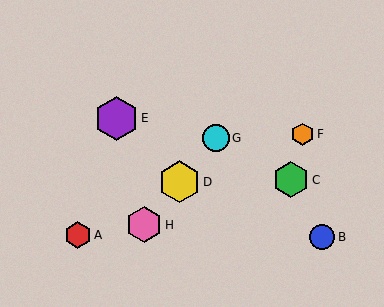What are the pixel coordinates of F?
Object F is at (303, 134).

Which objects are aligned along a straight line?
Objects D, G, H are aligned along a straight line.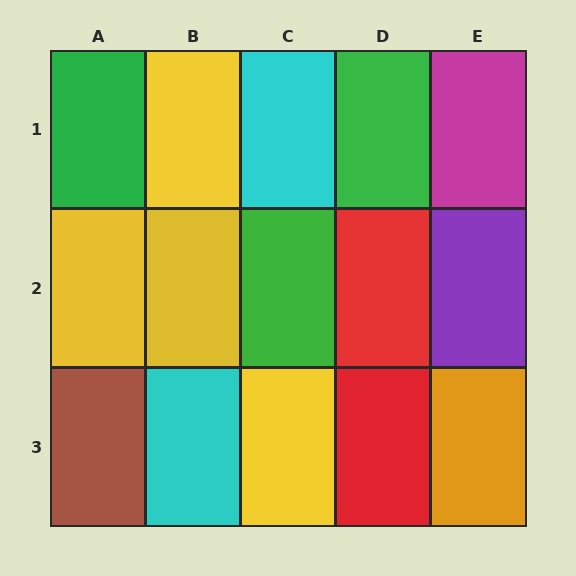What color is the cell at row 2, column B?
Yellow.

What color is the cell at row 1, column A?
Green.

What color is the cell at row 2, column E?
Purple.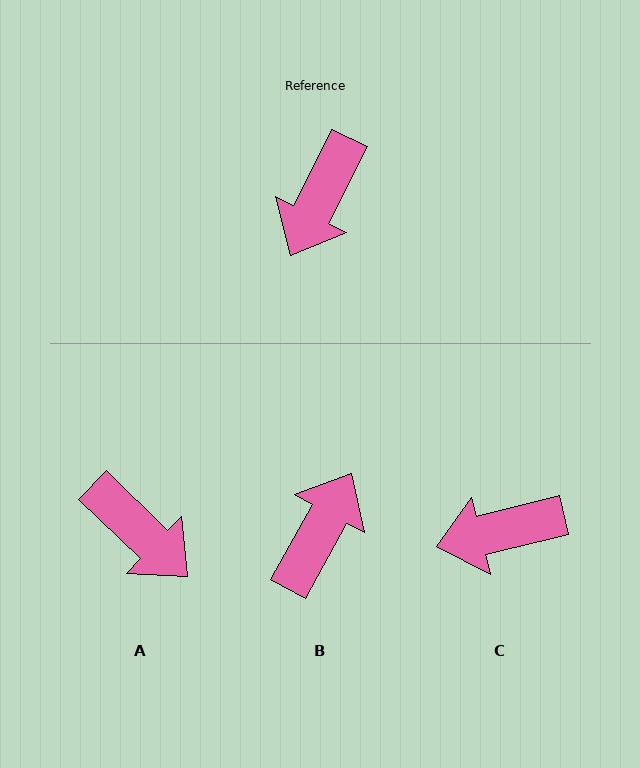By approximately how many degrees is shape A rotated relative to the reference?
Approximately 73 degrees counter-clockwise.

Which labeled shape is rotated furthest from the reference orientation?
B, about 178 degrees away.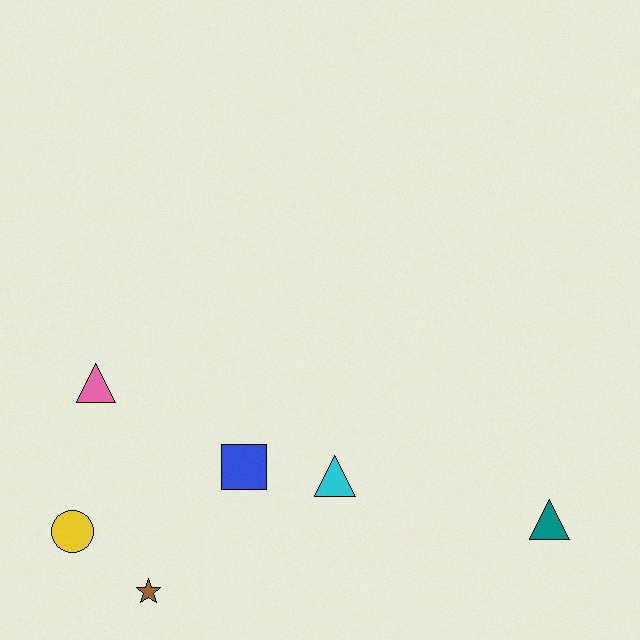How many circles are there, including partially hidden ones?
There is 1 circle.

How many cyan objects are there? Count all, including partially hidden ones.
There is 1 cyan object.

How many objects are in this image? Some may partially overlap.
There are 6 objects.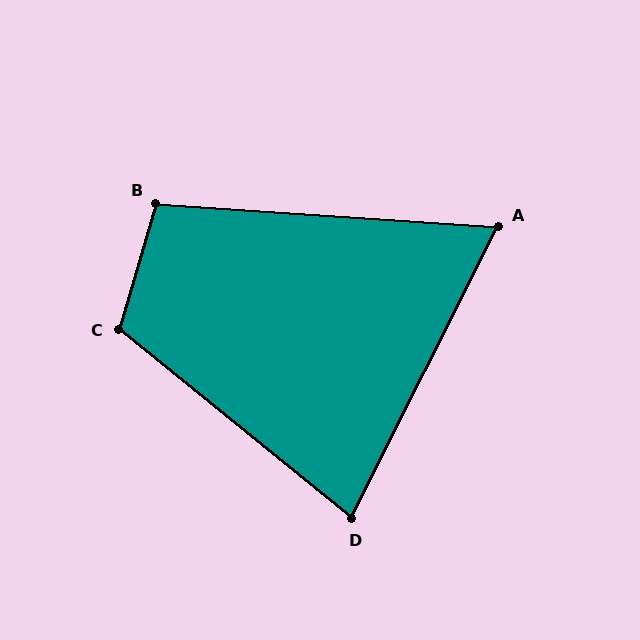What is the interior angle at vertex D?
Approximately 78 degrees (acute).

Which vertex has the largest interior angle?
C, at approximately 113 degrees.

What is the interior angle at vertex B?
Approximately 102 degrees (obtuse).